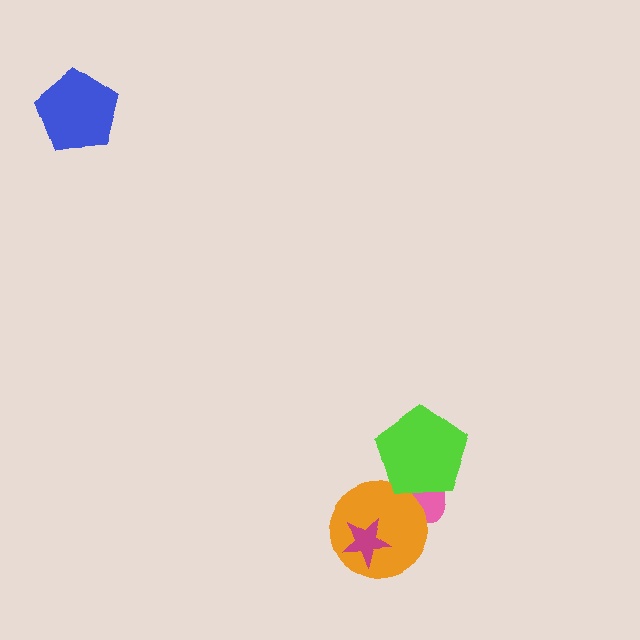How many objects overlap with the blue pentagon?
0 objects overlap with the blue pentagon.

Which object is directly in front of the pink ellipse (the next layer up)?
The orange circle is directly in front of the pink ellipse.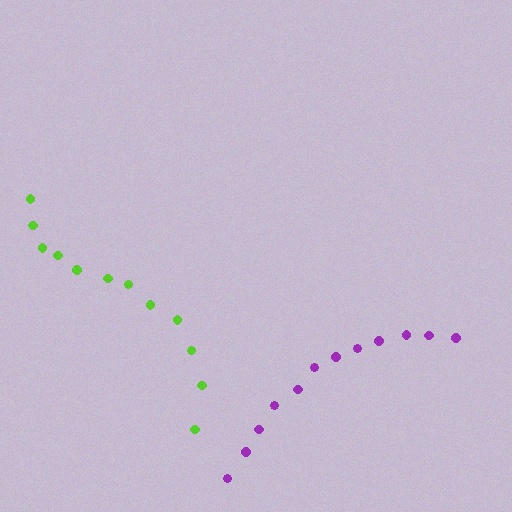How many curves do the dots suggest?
There are 2 distinct paths.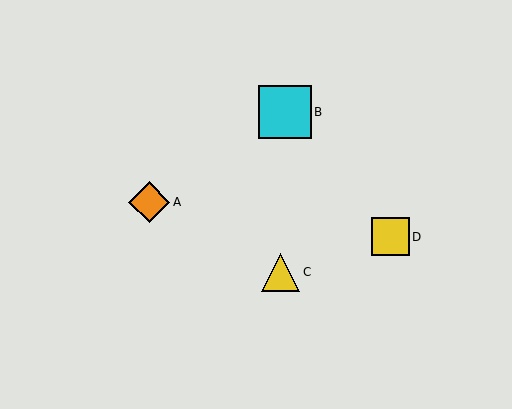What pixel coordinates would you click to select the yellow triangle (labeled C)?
Click at (281, 272) to select the yellow triangle C.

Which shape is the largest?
The cyan square (labeled B) is the largest.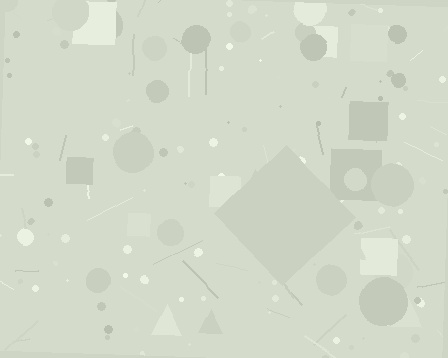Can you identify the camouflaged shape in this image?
The camouflaged shape is a diamond.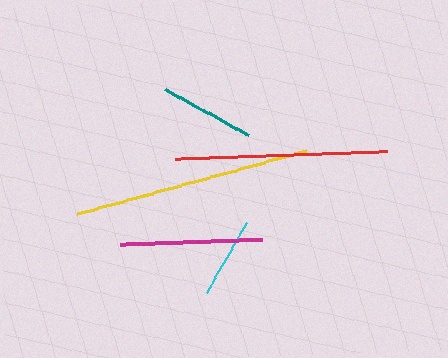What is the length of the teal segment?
The teal segment is approximately 96 pixels long.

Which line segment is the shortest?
The cyan line is the shortest at approximately 80 pixels.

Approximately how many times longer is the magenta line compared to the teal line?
The magenta line is approximately 1.5 times the length of the teal line.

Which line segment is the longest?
The yellow line is the longest at approximately 238 pixels.